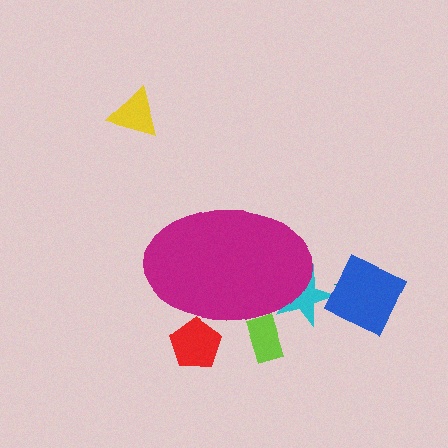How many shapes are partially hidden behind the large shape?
3 shapes are partially hidden.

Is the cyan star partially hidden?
Yes, the cyan star is partially hidden behind the magenta ellipse.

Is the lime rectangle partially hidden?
Yes, the lime rectangle is partially hidden behind the magenta ellipse.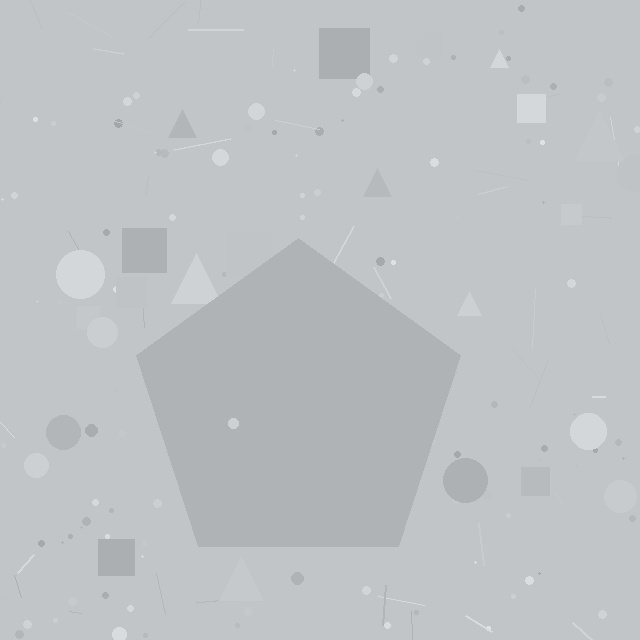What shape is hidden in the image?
A pentagon is hidden in the image.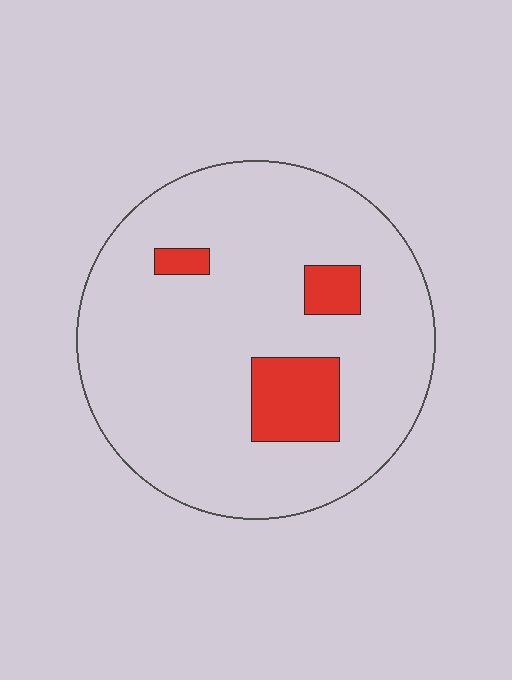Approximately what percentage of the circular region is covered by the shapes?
Approximately 10%.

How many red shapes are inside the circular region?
3.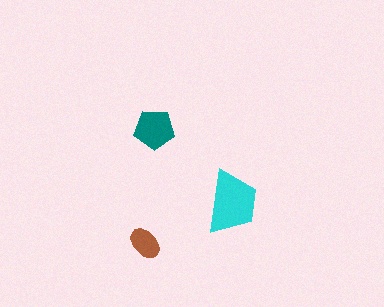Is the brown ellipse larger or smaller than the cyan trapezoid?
Smaller.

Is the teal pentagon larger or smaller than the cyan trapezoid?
Smaller.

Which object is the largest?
The cyan trapezoid.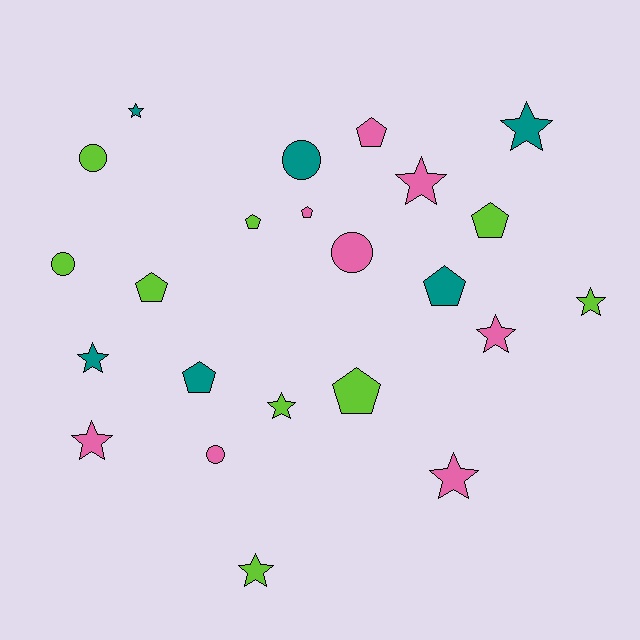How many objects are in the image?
There are 23 objects.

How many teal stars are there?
There are 3 teal stars.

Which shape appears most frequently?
Star, with 10 objects.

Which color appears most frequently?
Lime, with 9 objects.